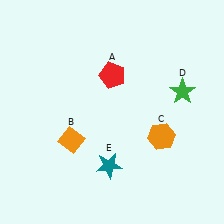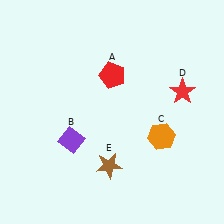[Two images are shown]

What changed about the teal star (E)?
In Image 1, E is teal. In Image 2, it changed to brown.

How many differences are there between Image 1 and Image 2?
There are 3 differences between the two images.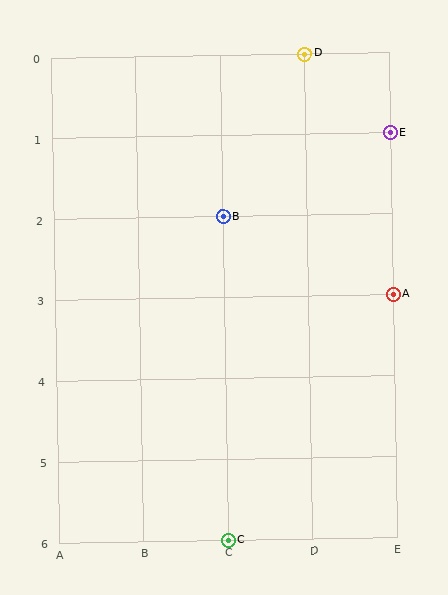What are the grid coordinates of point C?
Point C is at grid coordinates (C, 6).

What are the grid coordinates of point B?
Point B is at grid coordinates (C, 2).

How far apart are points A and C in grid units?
Points A and C are 2 columns and 3 rows apart (about 3.6 grid units diagonally).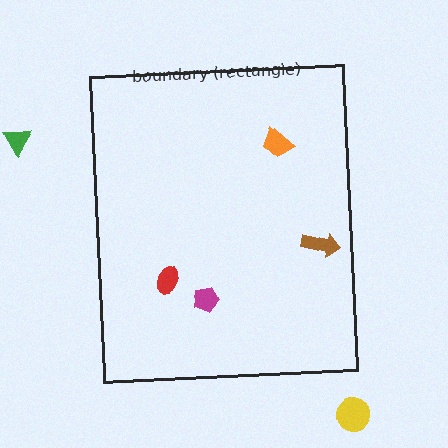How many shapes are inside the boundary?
4 inside, 2 outside.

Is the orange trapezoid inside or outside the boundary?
Inside.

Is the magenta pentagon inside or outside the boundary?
Inside.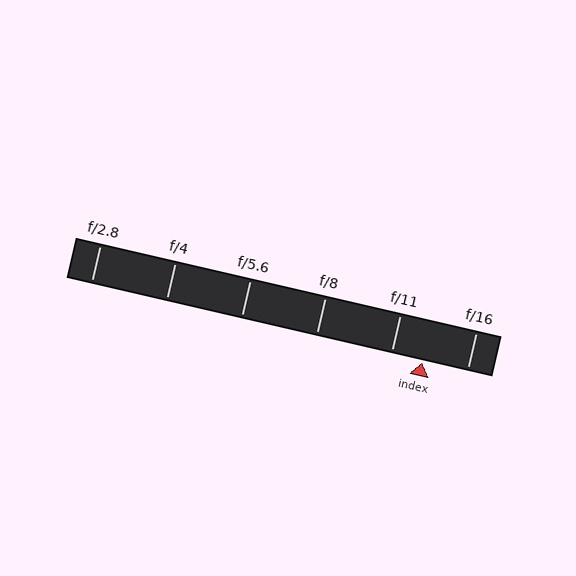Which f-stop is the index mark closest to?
The index mark is closest to f/11.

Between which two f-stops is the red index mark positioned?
The index mark is between f/11 and f/16.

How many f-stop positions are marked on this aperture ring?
There are 6 f-stop positions marked.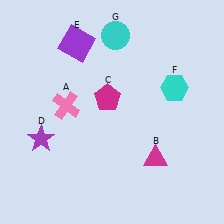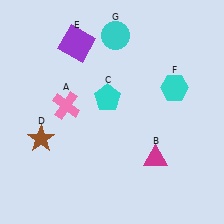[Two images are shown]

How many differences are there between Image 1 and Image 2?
There are 2 differences between the two images.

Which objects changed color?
C changed from magenta to cyan. D changed from purple to brown.